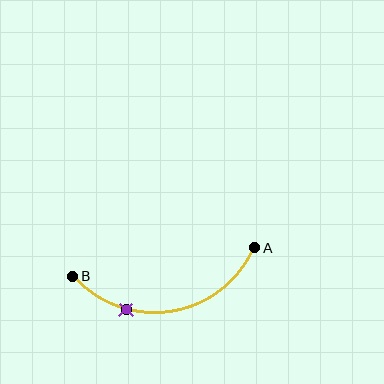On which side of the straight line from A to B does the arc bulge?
The arc bulges below the straight line connecting A and B.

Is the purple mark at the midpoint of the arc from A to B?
No. The purple mark lies on the arc but is closer to endpoint B. The arc midpoint would be at the point on the curve equidistant along the arc from both A and B.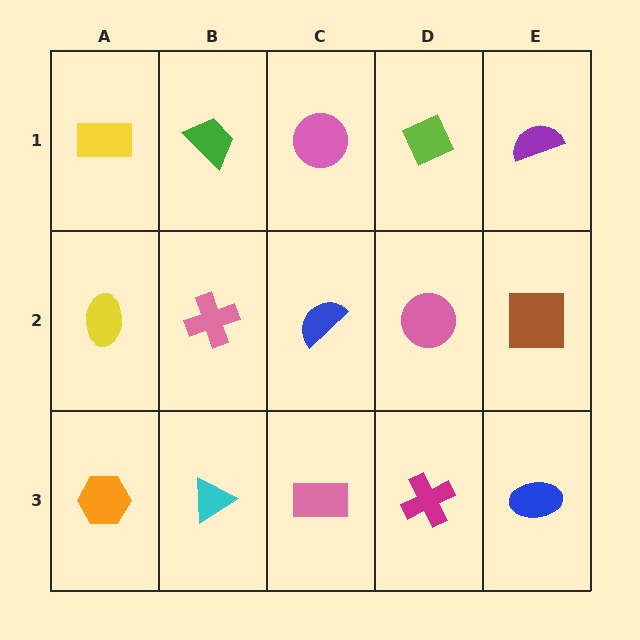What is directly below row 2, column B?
A cyan triangle.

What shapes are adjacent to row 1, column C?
A blue semicircle (row 2, column C), a green trapezoid (row 1, column B), a lime diamond (row 1, column D).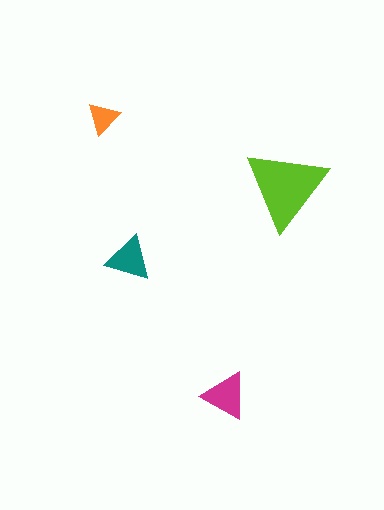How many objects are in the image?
There are 4 objects in the image.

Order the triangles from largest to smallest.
the lime one, the magenta one, the teal one, the orange one.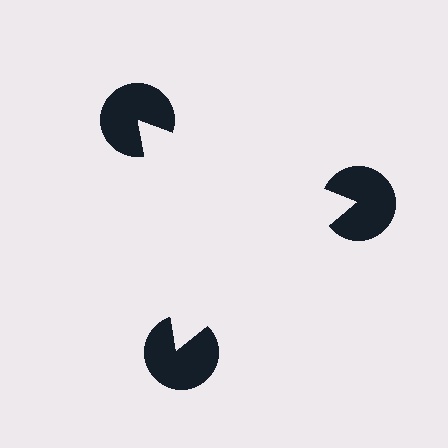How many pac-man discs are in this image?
There are 3 — one at each vertex of the illusory triangle.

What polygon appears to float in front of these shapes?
An illusory triangle — its edges are inferred from the aligned wedge cuts in the pac-man discs, not physically drawn.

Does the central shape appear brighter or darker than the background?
It typically appears slightly brighter than the background, even though no actual brightness change is drawn.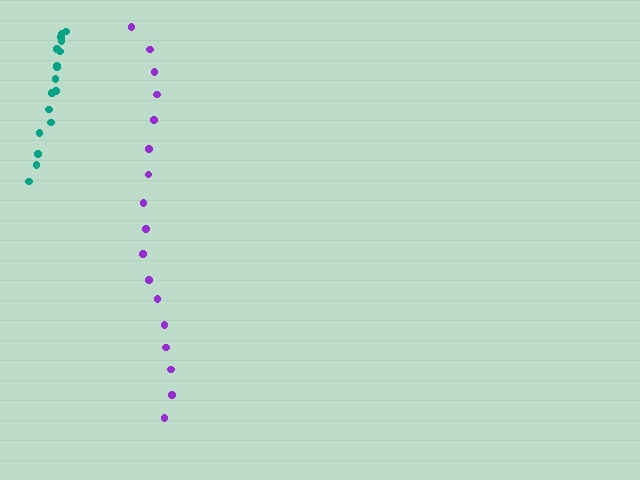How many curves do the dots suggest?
There are 2 distinct paths.